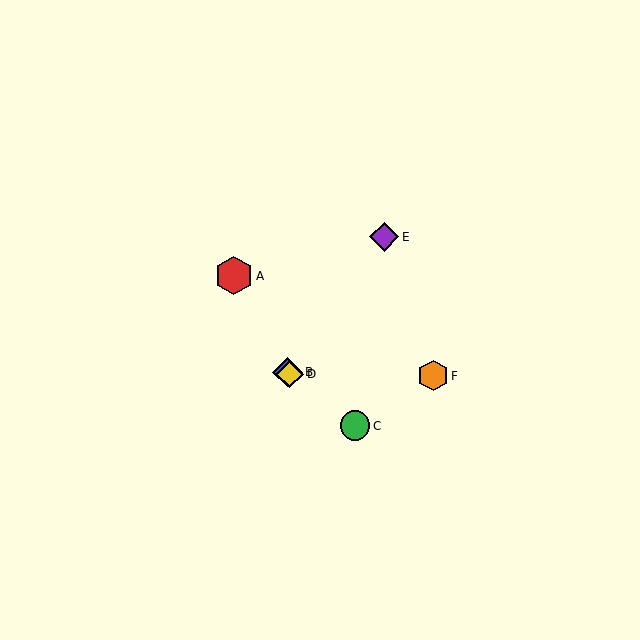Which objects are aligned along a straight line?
Objects B, C, D are aligned along a straight line.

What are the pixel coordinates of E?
Object E is at (384, 237).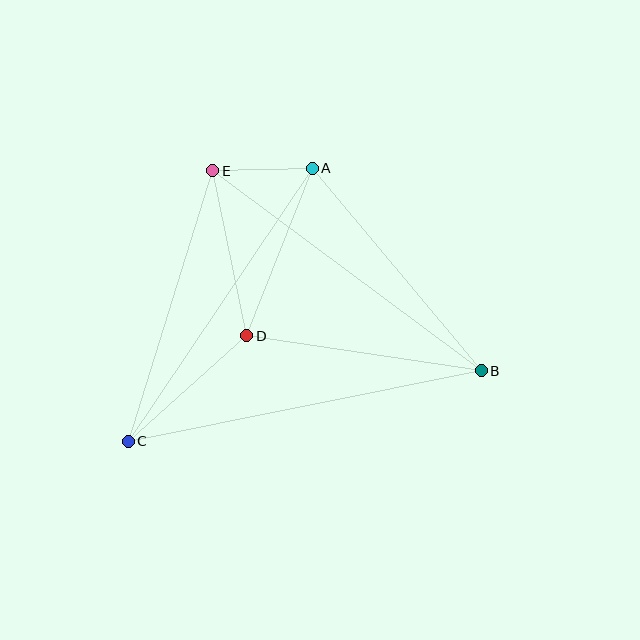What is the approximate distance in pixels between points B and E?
The distance between B and E is approximately 335 pixels.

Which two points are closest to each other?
Points A and E are closest to each other.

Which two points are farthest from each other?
Points B and C are farthest from each other.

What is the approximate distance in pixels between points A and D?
The distance between A and D is approximately 180 pixels.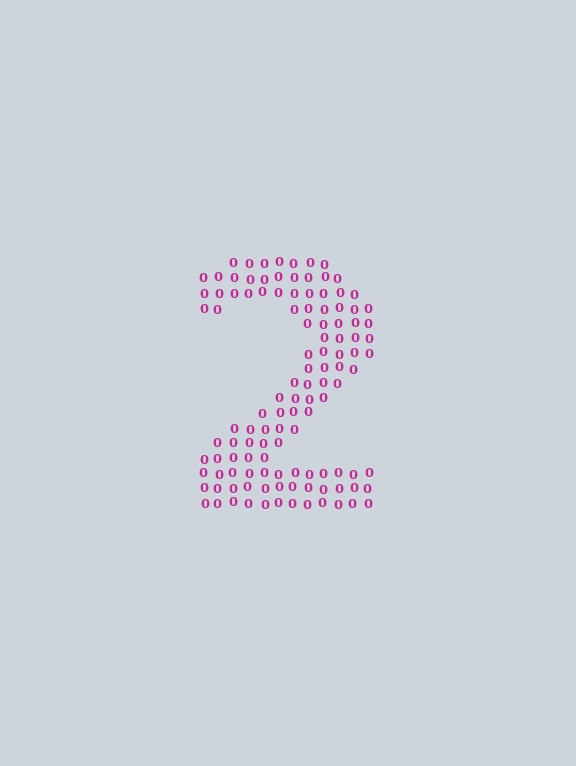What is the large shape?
The large shape is the digit 2.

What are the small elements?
The small elements are digit 0's.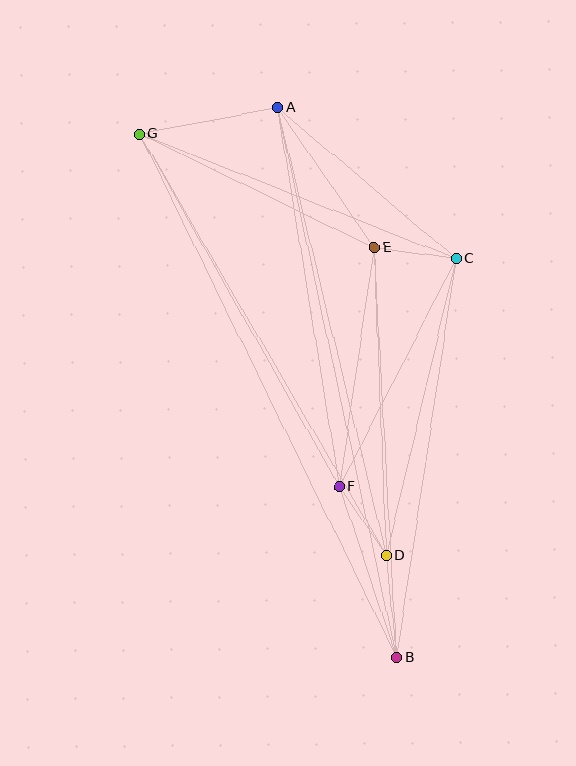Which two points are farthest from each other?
Points B and G are farthest from each other.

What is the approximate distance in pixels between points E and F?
The distance between E and F is approximately 242 pixels.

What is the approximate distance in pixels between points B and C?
The distance between B and C is approximately 403 pixels.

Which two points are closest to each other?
Points C and E are closest to each other.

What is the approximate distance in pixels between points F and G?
The distance between F and G is approximately 405 pixels.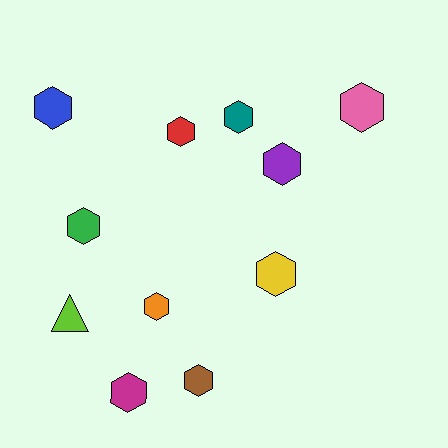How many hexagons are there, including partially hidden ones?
There are 10 hexagons.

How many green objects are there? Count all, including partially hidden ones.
There is 1 green object.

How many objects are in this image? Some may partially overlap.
There are 11 objects.